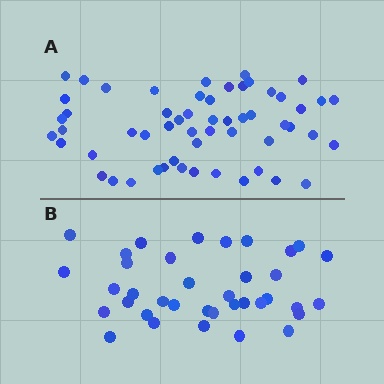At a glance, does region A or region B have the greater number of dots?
Region A (the top region) has more dots.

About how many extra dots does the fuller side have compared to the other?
Region A has approximately 20 more dots than region B.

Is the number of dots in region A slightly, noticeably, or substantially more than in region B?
Region A has substantially more. The ratio is roughly 1.5 to 1.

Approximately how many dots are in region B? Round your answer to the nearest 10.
About 40 dots. (The exact count is 37, which rounds to 40.)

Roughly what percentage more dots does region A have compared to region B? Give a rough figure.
About 50% more.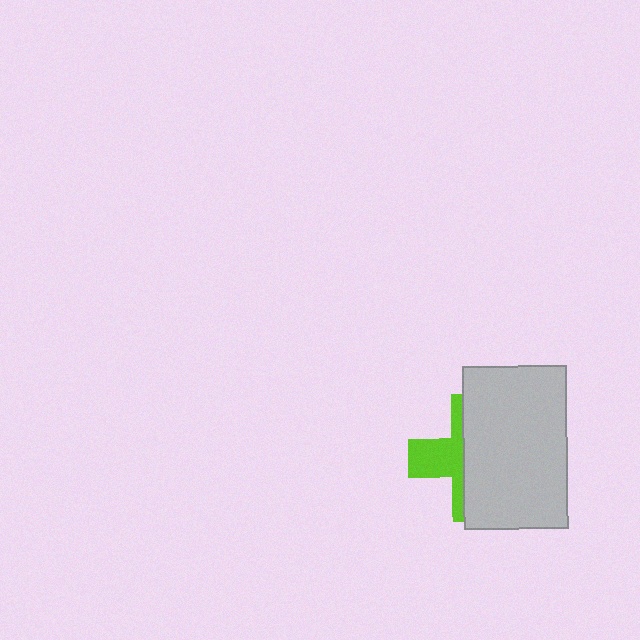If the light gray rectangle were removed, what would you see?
You would see the complete lime cross.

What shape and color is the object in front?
The object in front is a light gray rectangle.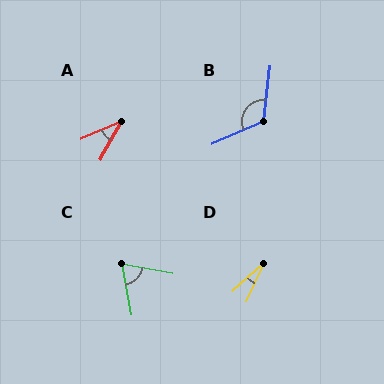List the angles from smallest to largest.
D (23°), A (37°), C (69°), B (120°).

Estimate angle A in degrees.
Approximately 37 degrees.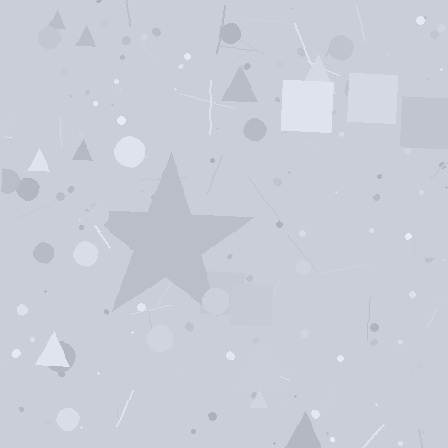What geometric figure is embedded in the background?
A star is embedded in the background.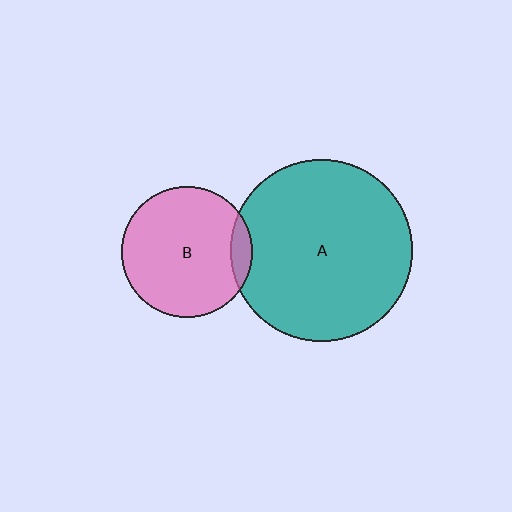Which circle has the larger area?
Circle A (teal).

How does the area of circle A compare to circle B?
Approximately 1.9 times.